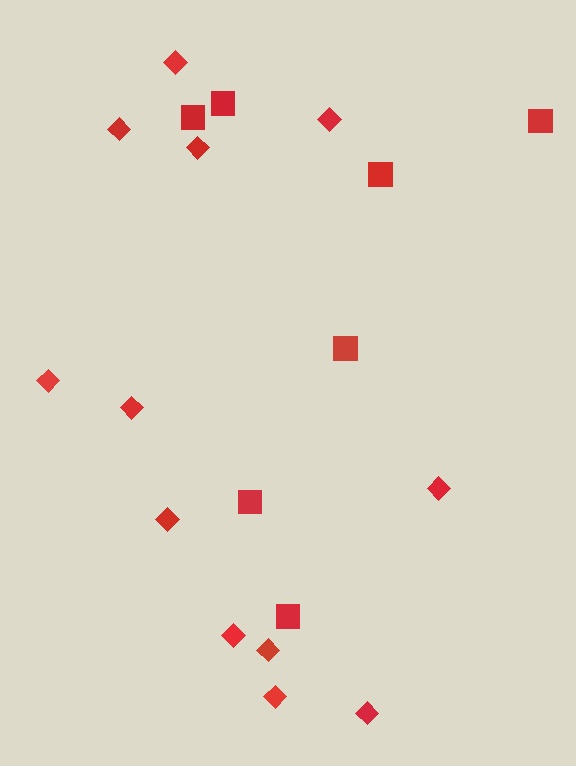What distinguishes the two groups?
There are 2 groups: one group of squares (7) and one group of diamonds (12).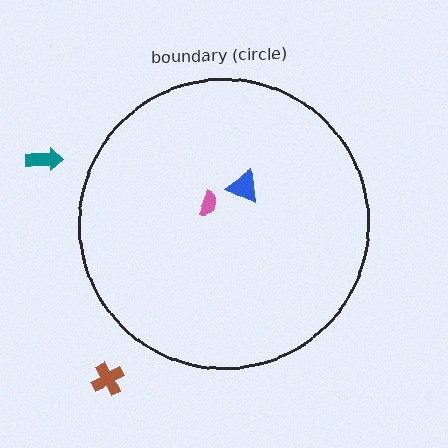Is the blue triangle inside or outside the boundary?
Inside.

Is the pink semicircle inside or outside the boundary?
Inside.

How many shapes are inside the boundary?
2 inside, 2 outside.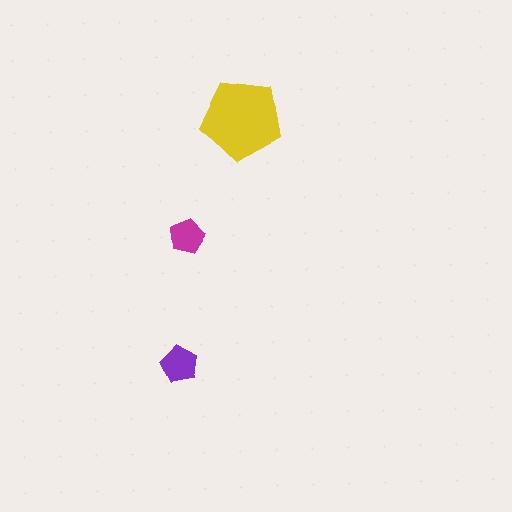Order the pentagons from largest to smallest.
the yellow one, the purple one, the magenta one.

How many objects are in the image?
There are 3 objects in the image.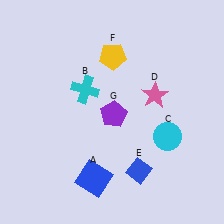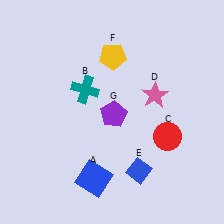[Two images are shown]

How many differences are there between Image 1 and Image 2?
There are 2 differences between the two images.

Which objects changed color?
B changed from cyan to teal. C changed from cyan to red.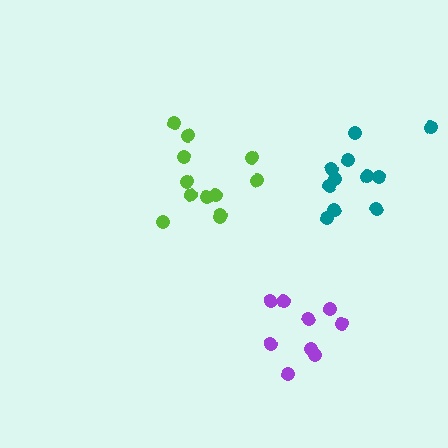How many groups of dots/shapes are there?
There are 3 groups.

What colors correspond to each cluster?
The clusters are colored: teal, purple, lime.